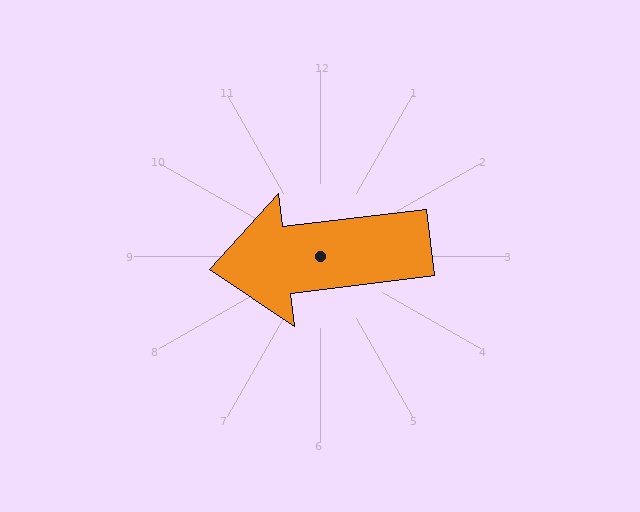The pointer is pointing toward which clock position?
Roughly 9 o'clock.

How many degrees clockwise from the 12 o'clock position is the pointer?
Approximately 263 degrees.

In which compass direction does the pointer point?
West.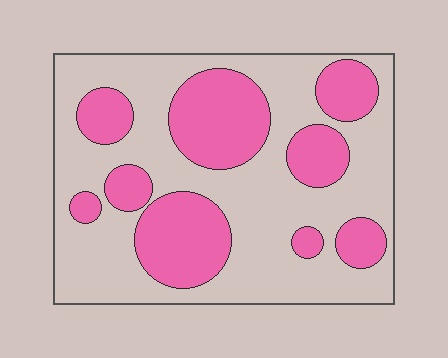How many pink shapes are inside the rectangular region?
9.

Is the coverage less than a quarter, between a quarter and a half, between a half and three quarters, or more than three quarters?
Between a quarter and a half.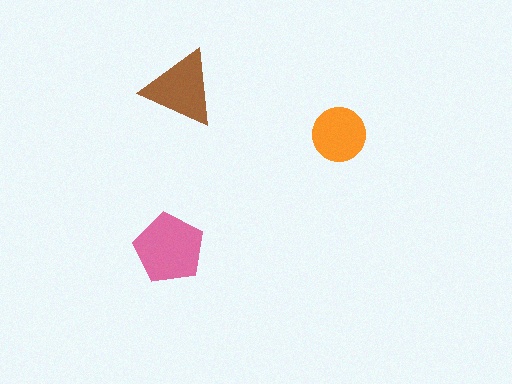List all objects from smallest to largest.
The orange circle, the brown triangle, the pink pentagon.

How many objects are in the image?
There are 3 objects in the image.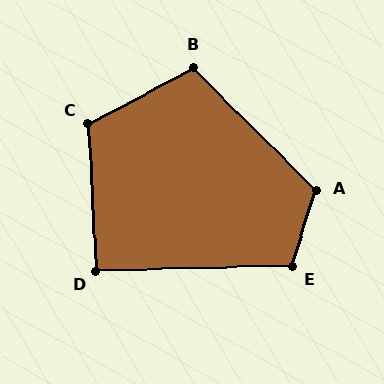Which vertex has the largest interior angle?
A, at approximately 117 degrees.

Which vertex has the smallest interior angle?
D, at approximately 92 degrees.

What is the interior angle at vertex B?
Approximately 107 degrees (obtuse).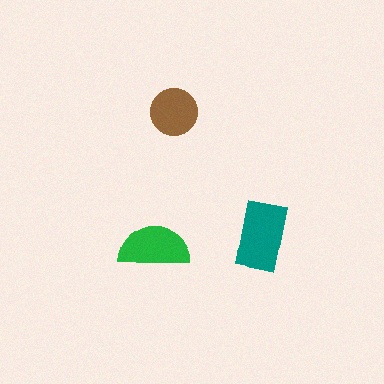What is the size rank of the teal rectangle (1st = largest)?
1st.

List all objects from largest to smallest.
The teal rectangle, the green semicircle, the brown circle.